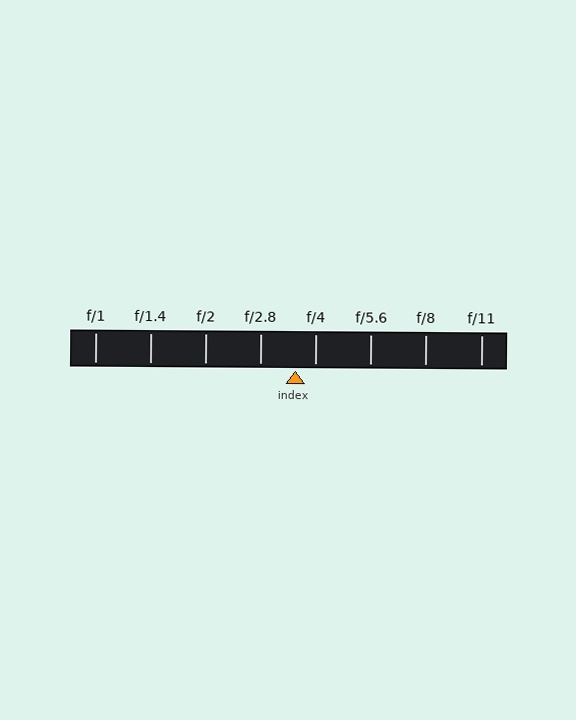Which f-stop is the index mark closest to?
The index mark is closest to f/4.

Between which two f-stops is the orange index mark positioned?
The index mark is between f/2.8 and f/4.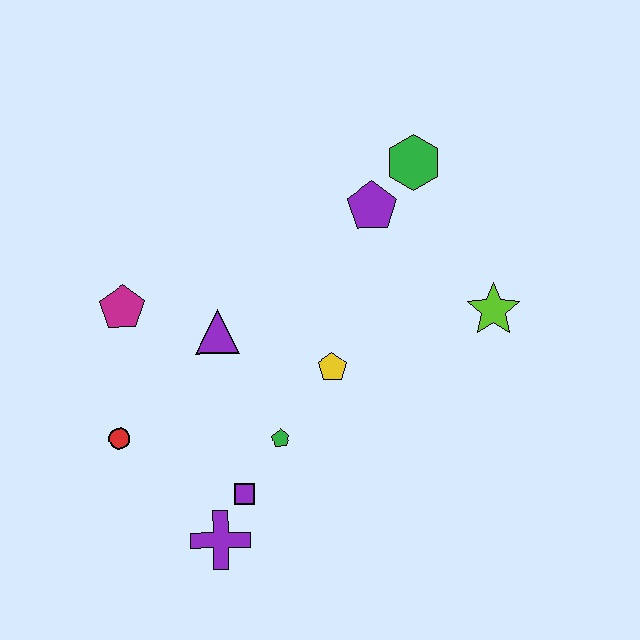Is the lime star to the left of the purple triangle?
No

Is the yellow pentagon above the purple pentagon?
No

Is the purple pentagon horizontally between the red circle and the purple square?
No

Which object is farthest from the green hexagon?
The purple cross is farthest from the green hexagon.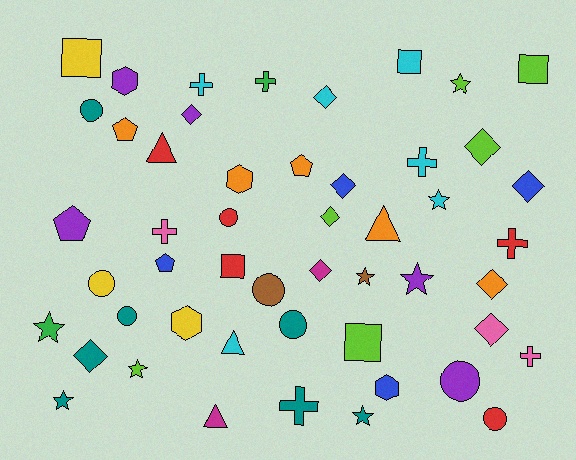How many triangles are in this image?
There are 4 triangles.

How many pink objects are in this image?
There are 3 pink objects.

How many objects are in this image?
There are 50 objects.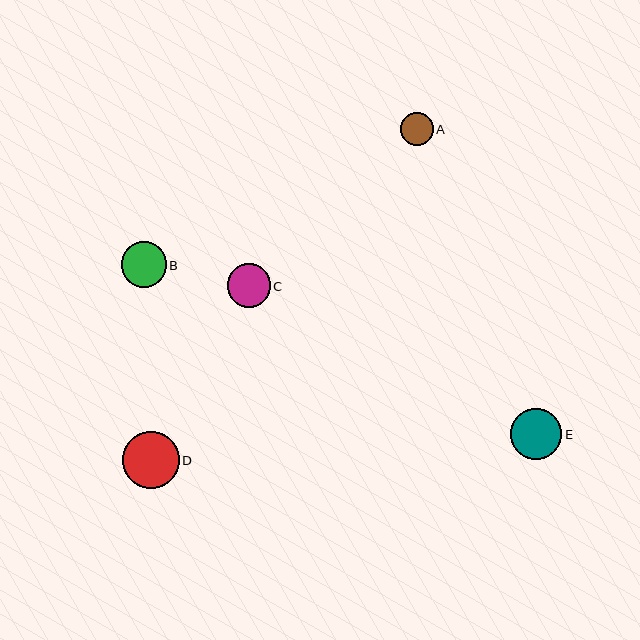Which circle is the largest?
Circle D is the largest with a size of approximately 57 pixels.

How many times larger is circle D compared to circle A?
Circle D is approximately 1.7 times the size of circle A.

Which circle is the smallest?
Circle A is the smallest with a size of approximately 32 pixels.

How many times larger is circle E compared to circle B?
Circle E is approximately 1.1 times the size of circle B.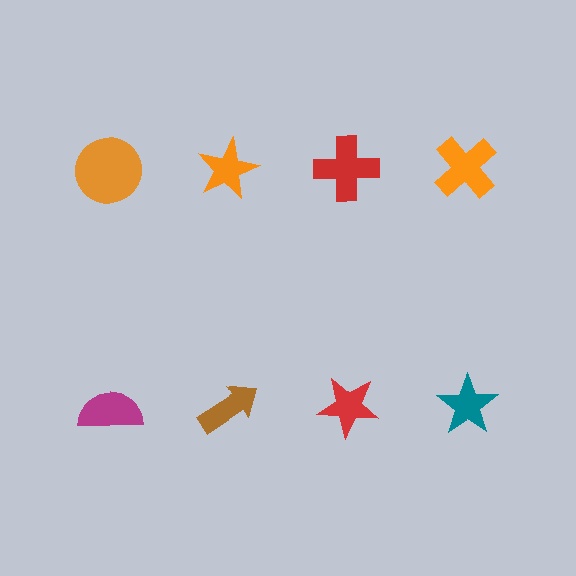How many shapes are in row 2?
4 shapes.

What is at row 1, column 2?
An orange star.